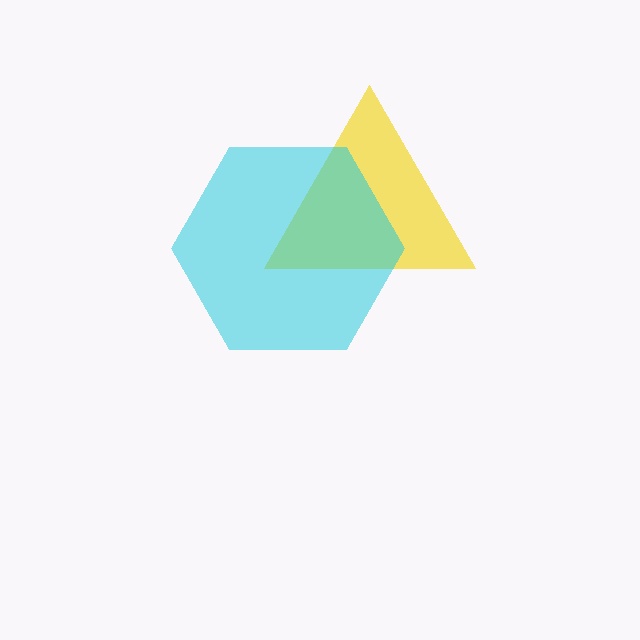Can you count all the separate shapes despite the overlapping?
Yes, there are 2 separate shapes.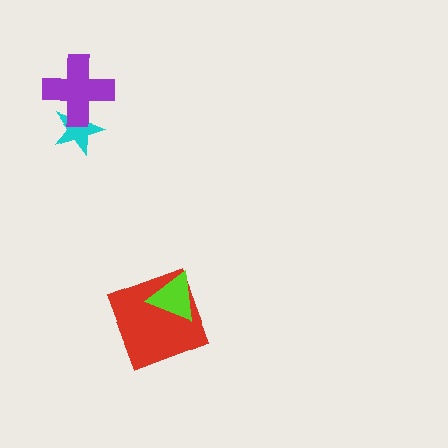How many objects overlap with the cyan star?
1 object overlaps with the cyan star.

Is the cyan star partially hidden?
Yes, it is partially covered by another shape.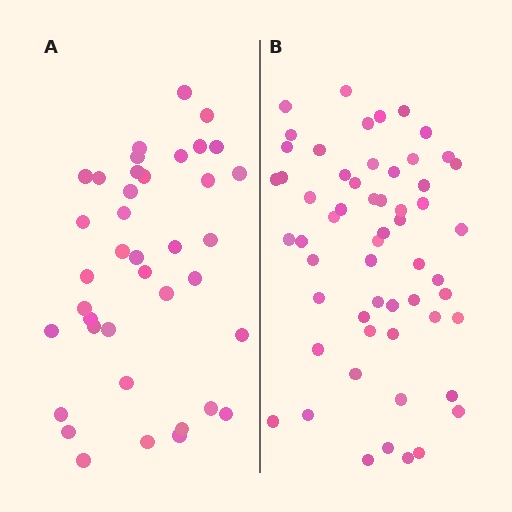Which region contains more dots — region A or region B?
Region B (the right region) has more dots.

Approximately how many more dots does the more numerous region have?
Region B has approximately 20 more dots than region A.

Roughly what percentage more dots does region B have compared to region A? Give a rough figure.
About 45% more.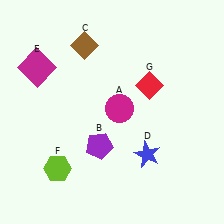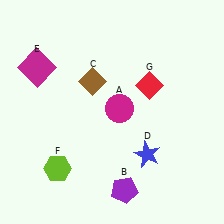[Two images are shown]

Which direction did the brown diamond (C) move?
The brown diamond (C) moved down.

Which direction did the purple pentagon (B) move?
The purple pentagon (B) moved down.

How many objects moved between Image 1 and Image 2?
2 objects moved between the two images.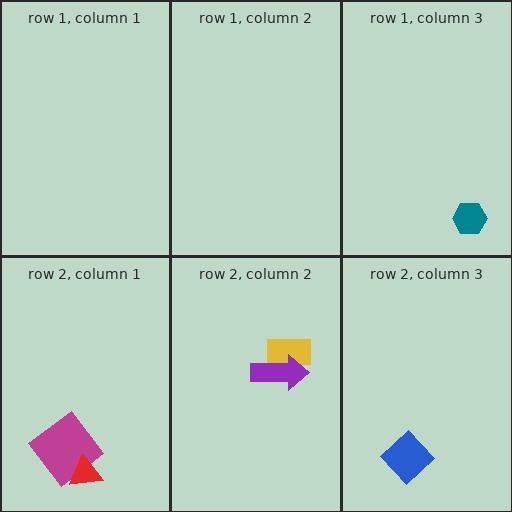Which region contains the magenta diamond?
The row 2, column 1 region.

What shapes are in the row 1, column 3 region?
The teal hexagon.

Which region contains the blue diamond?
The row 2, column 3 region.